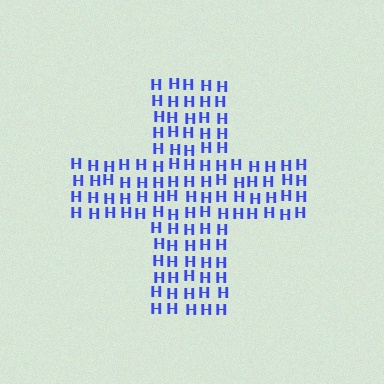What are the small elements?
The small elements are letter H's.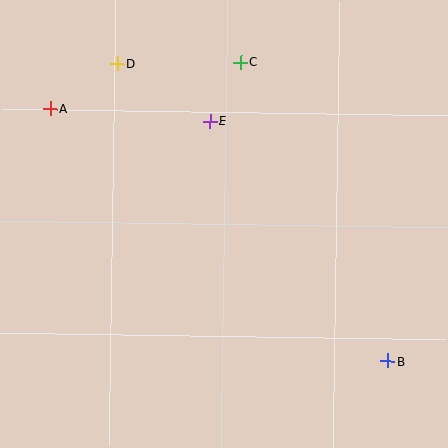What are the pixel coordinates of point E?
Point E is at (210, 121).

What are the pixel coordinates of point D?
Point D is at (118, 64).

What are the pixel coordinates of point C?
Point C is at (240, 63).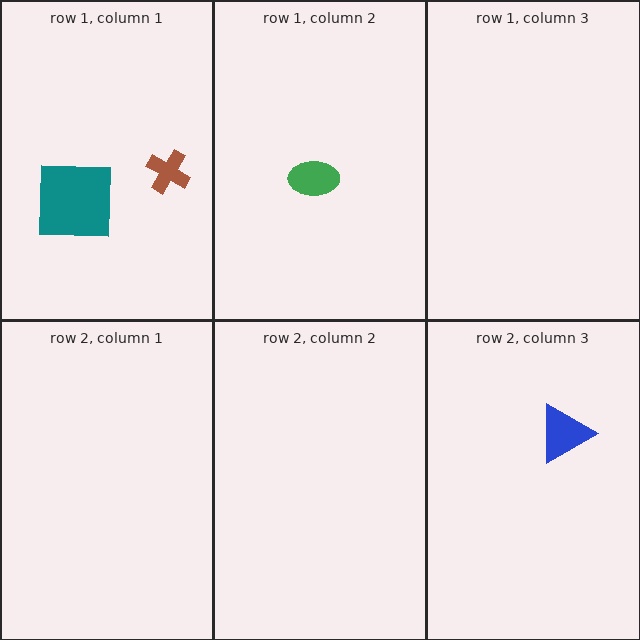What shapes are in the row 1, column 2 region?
The green ellipse.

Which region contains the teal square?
The row 1, column 1 region.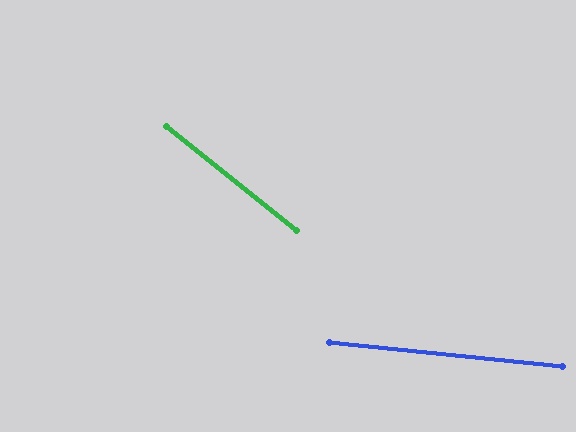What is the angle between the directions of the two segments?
Approximately 33 degrees.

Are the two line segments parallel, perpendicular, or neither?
Neither parallel nor perpendicular — they differ by about 33°.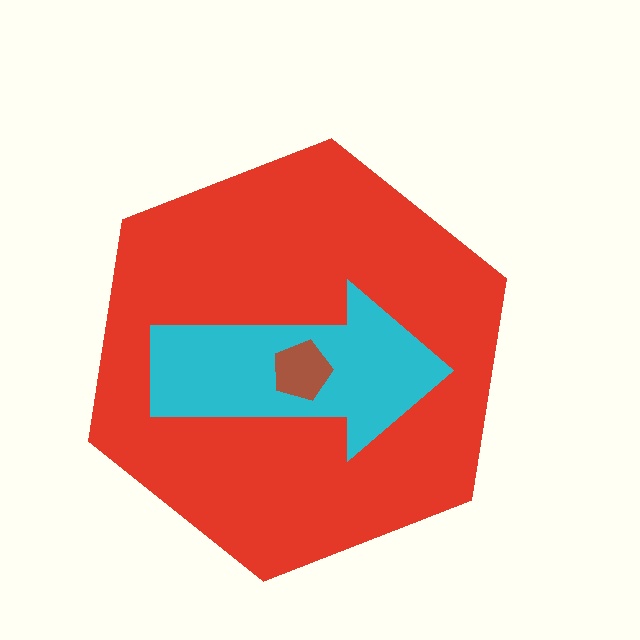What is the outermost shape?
The red hexagon.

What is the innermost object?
The brown pentagon.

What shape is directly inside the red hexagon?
The cyan arrow.